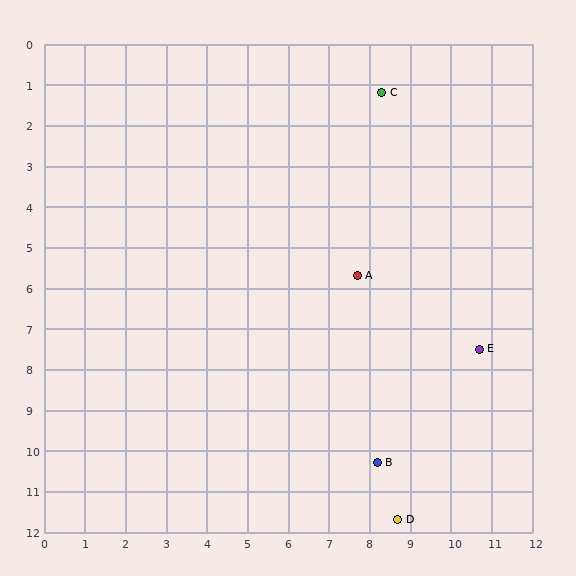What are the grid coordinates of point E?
Point E is at approximately (10.7, 7.5).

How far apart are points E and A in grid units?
Points E and A are about 3.5 grid units apart.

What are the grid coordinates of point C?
Point C is at approximately (8.3, 1.2).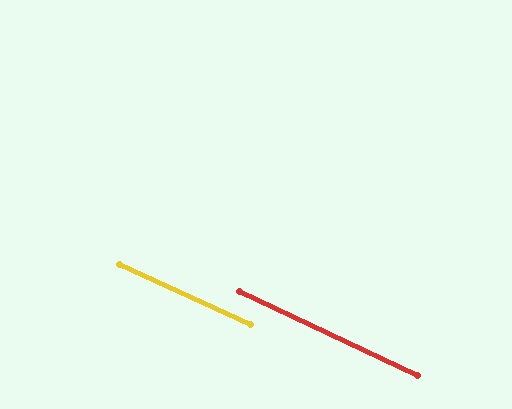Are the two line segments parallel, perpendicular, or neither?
Parallel — their directions differ by only 0.8°.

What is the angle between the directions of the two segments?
Approximately 1 degree.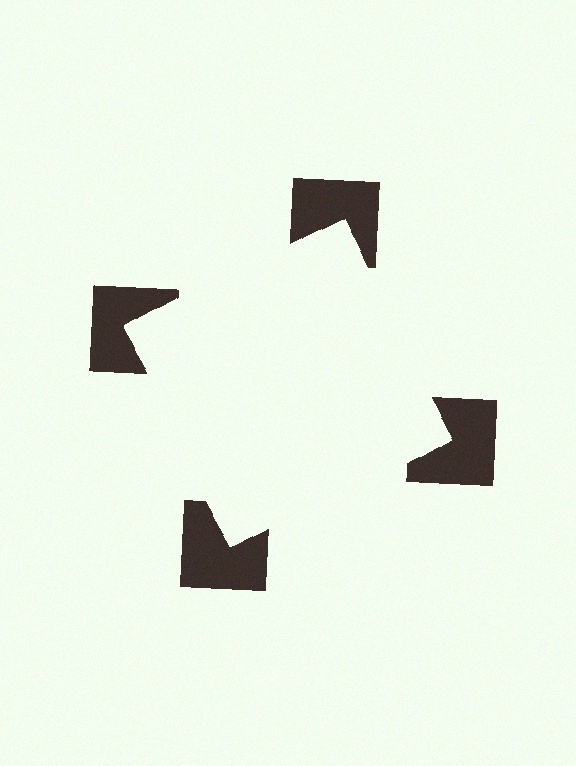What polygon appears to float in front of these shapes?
An illusory square — its edges are inferred from the aligned wedge cuts in the notched squares, not physically drawn.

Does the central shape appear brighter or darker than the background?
It typically appears slightly brighter than the background, even though no actual brightness change is drawn.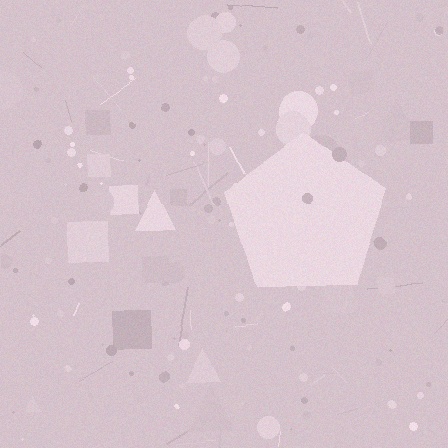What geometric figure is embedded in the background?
A pentagon is embedded in the background.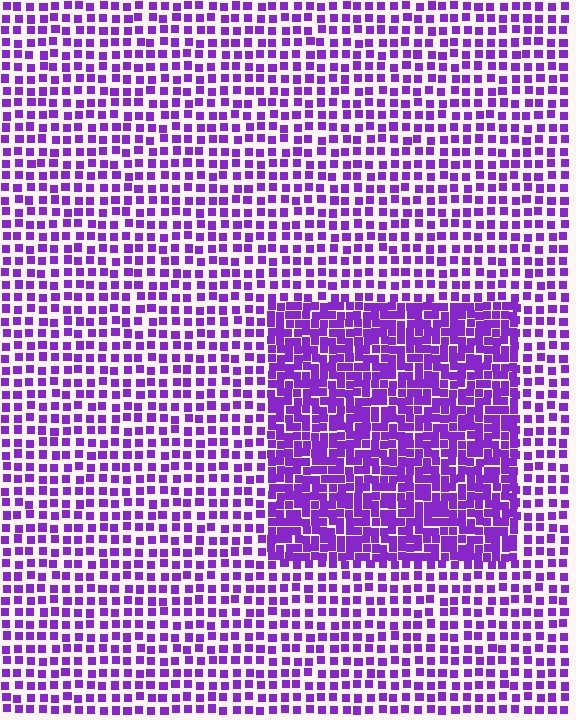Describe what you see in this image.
The image contains small purple elements arranged at two different densities. A rectangle-shaped region is visible where the elements are more densely packed than the surrounding area.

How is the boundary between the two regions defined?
The boundary is defined by a change in element density (approximately 2.0x ratio). All elements are the same color, size, and shape.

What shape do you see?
I see a rectangle.